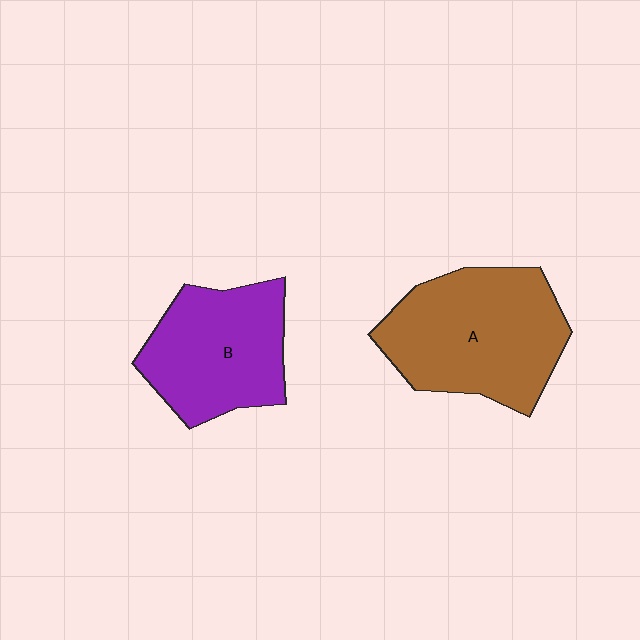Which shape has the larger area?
Shape A (brown).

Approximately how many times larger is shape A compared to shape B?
Approximately 1.3 times.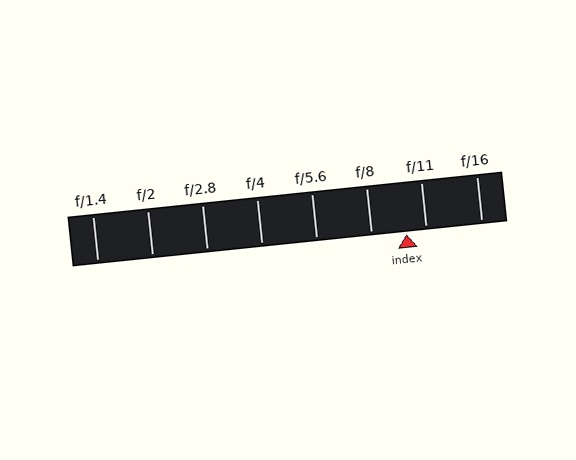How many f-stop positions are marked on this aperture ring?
There are 8 f-stop positions marked.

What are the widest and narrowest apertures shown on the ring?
The widest aperture shown is f/1.4 and the narrowest is f/16.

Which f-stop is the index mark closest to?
The index mark is closest to f/11.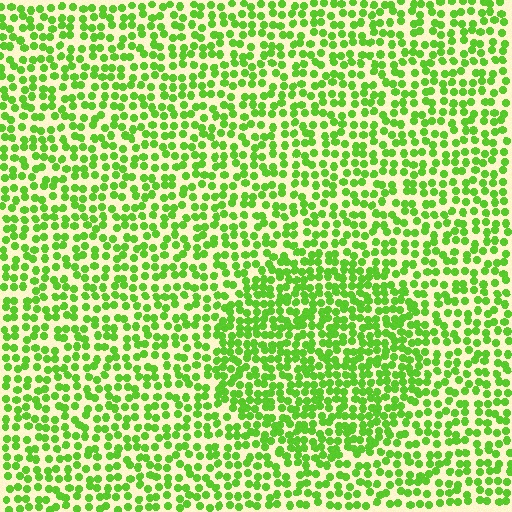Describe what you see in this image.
The image contains small lime elements arranged at two different densities. A circle-shaped region is visible where the elements are more densely packed than the surrounding area.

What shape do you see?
I see a circle.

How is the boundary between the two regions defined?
The boundary is defined by a change in element density (approximately 1.5x ratio). All elements are the same color, size, and shape.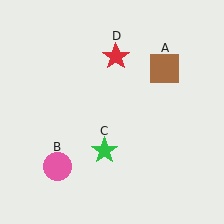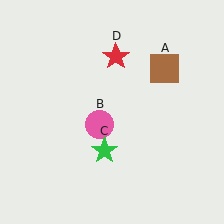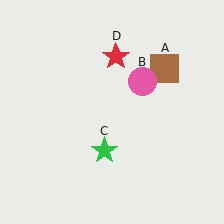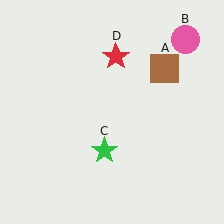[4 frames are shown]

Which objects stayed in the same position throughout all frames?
Brown square (object A) and green star (object C) and red star (object D) remained stationary.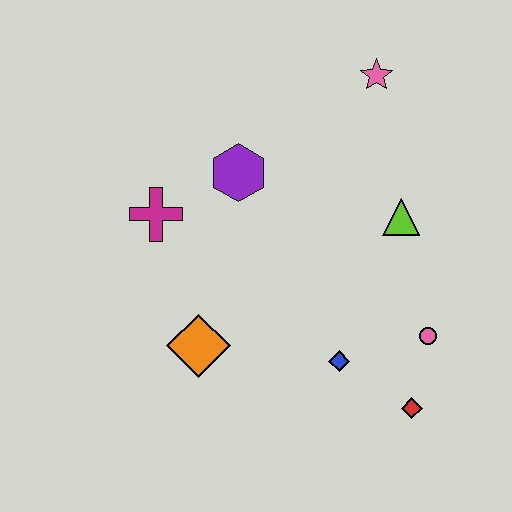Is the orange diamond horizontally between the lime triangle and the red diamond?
No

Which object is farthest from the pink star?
The red diamond is farthest from the pink star.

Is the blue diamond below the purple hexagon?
Yes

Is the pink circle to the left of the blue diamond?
No